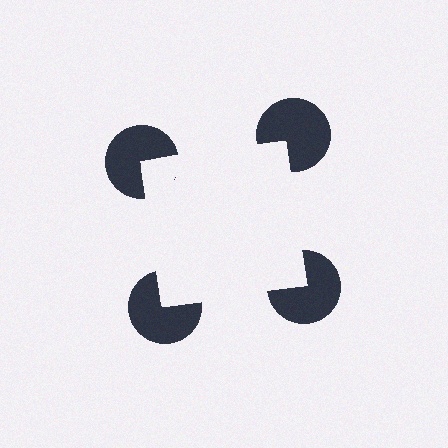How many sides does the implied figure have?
4 sides.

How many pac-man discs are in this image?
There are 4 — one at each vertex of the illusory square.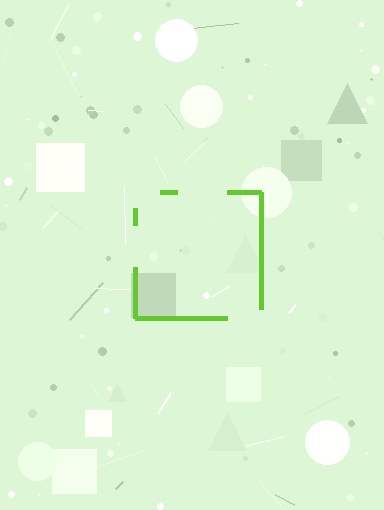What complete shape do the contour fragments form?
The contour fragments form a square.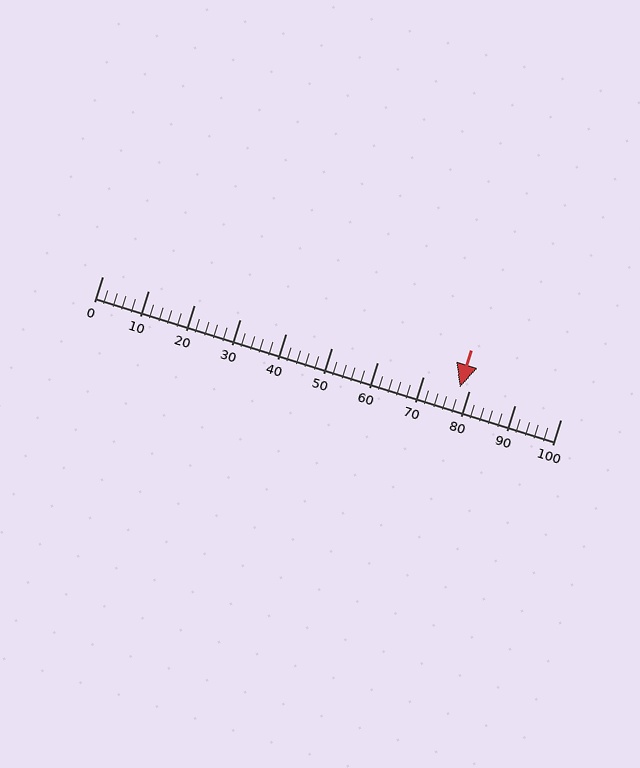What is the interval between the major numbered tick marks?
The major tick marks are spaced 10 units apart.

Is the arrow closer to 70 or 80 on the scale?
The arrow is closer to 80.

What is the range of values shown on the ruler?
The ruler shows values from 0 to 100.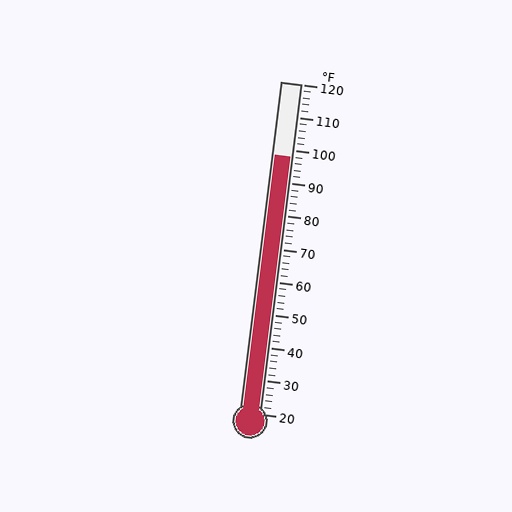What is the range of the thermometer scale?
The thermometer scale ranges from 20°F to 120°F.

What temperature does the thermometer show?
The thermometer shows approximately 98°F.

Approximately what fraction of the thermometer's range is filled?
The thermometer is filled to approximately 80% of its range.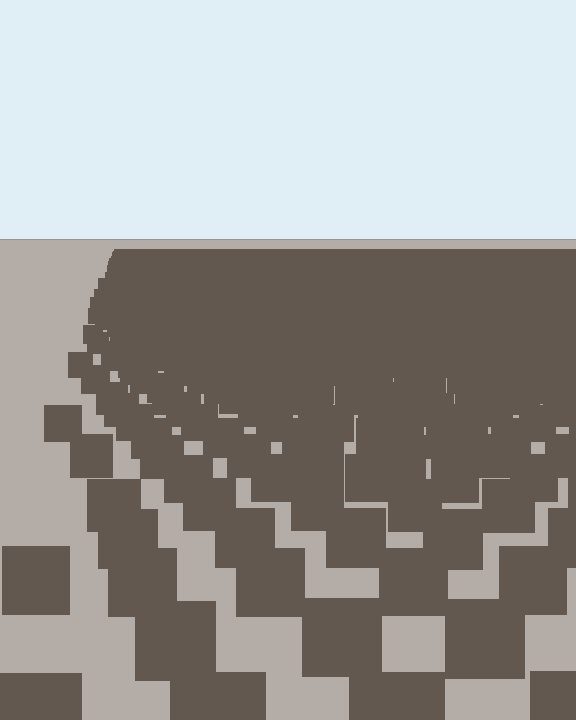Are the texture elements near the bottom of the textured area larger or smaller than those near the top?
Larger. Near the bottom, elements are closer to the viewer and appear at a bigger on-screen size.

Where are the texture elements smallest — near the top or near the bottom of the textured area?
Near the top.